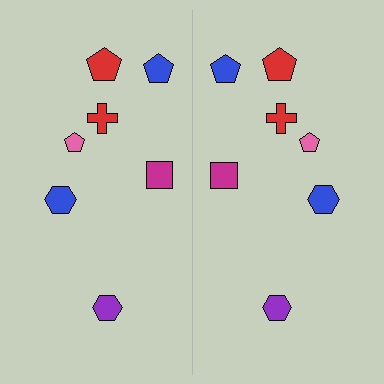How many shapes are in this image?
There are 14 shapes in this image.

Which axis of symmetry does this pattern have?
The pattern has a vertical axis of symmetry running through the center of the image.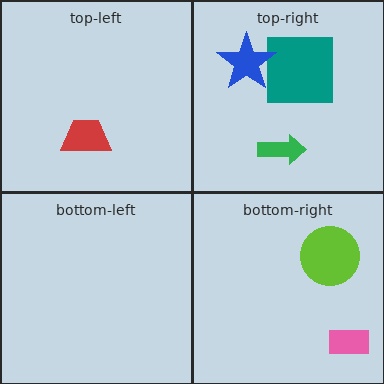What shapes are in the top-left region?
The red trapezoid.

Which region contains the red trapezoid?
The top-left region.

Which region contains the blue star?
The top-right region.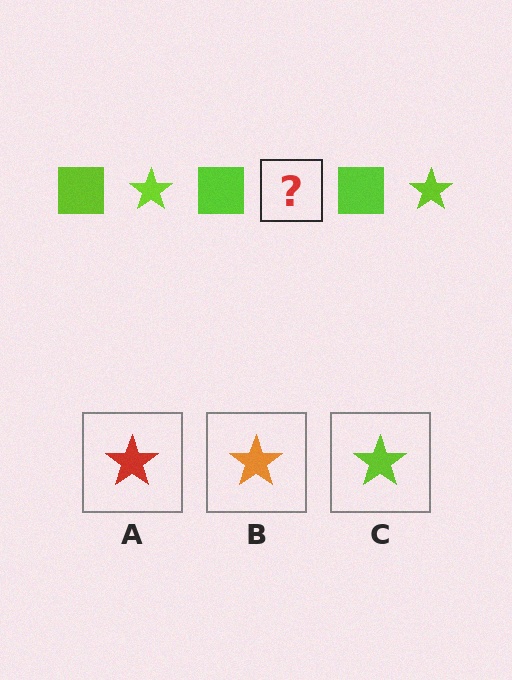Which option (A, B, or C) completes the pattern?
C.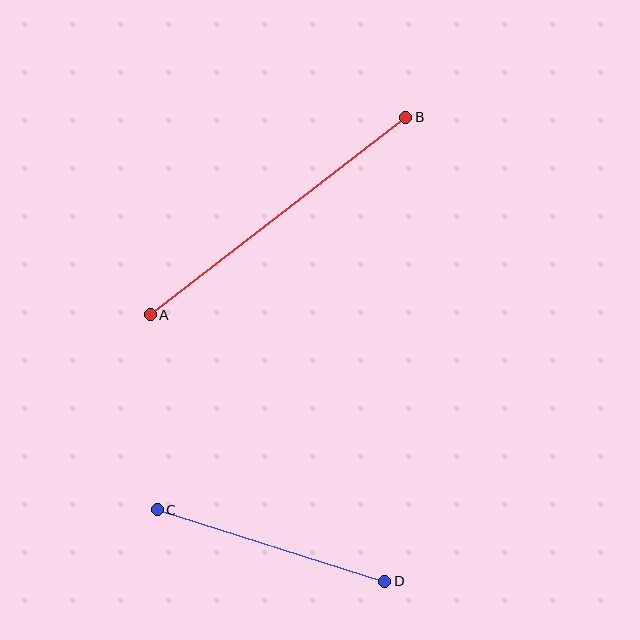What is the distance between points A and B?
The distance is approximately 323 pixels.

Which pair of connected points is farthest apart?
Points A and B are farthest apart.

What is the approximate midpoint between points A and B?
The midpoint is at approximately (278, 216) pixels.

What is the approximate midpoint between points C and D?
The midpoint is at approximately (271, 545) pixels.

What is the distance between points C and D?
The distance is approximately 238 pixels.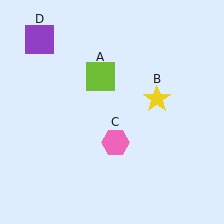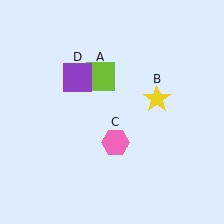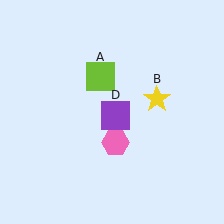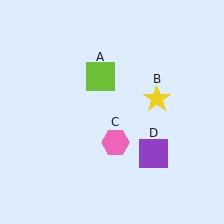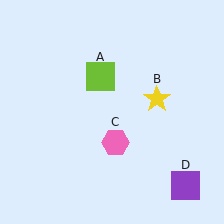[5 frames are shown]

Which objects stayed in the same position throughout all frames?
Lime square (object A) and yellow star (object B) and pink hexagon (object C) remained stationary.